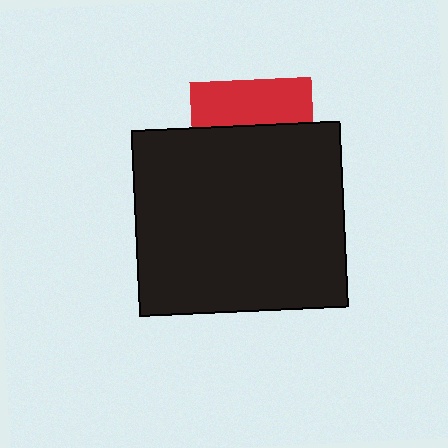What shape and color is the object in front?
The object in front is a black rectangle.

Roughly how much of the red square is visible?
A small part of it is visible (roughly 37%).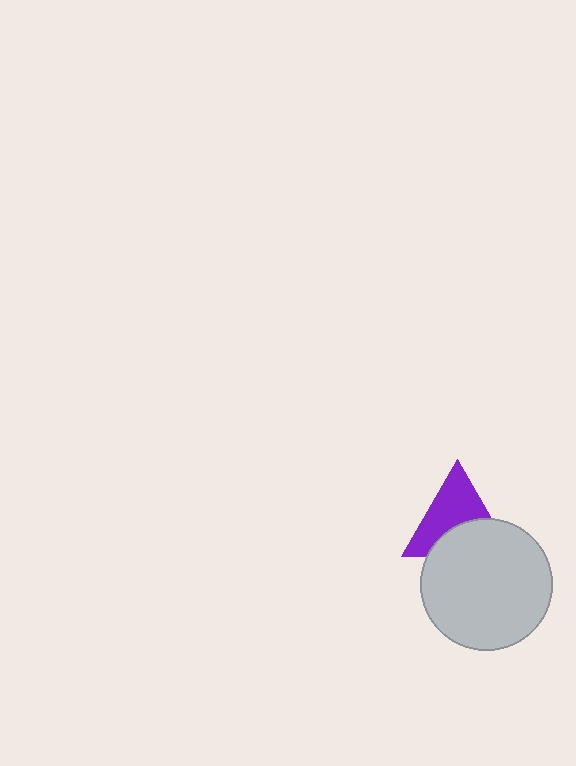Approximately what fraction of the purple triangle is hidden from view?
Roughly 42% of the purple triangle is hidden behind the light gray circle.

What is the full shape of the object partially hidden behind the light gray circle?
The partially hidden object is a purple triangle.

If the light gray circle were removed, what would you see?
You would see the complete purple triangle.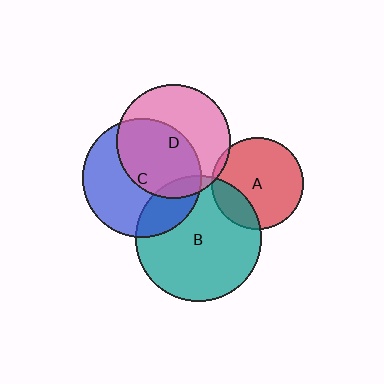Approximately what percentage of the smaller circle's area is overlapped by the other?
Approximately 20%.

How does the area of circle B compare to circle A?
Approximately 1.9 times.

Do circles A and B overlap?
Yes.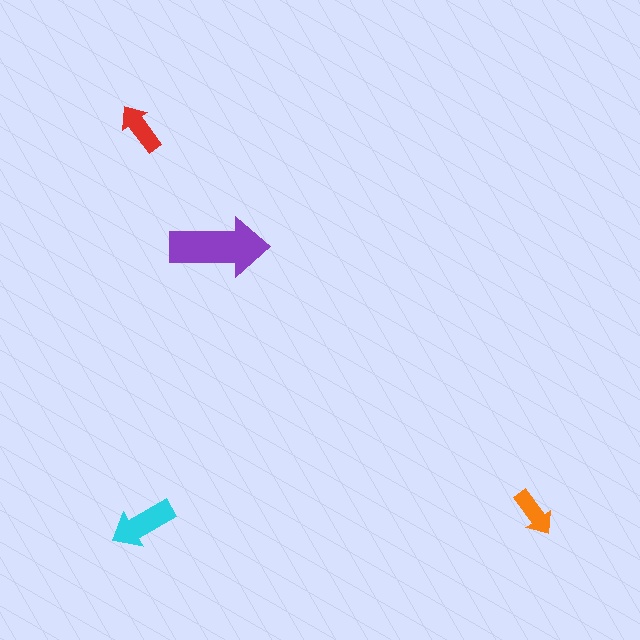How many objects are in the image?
There are 4 objects in the image.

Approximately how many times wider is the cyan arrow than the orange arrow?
About 1.5 times wider.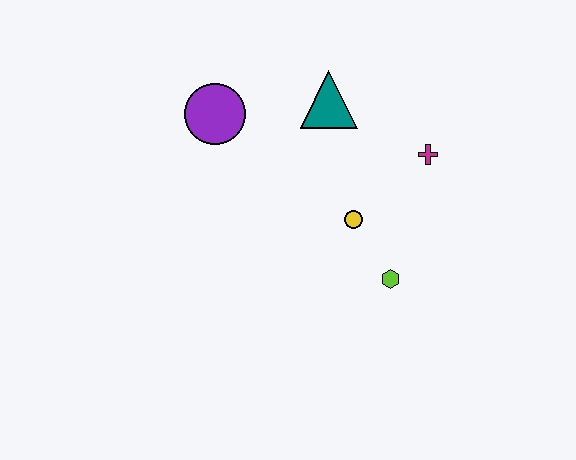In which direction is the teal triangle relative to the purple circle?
The teal triangle is to the right of the purple circle.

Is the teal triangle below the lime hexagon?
No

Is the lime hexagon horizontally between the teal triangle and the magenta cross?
Yes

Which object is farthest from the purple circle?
The lime hexagon is farthest from the purple circle.